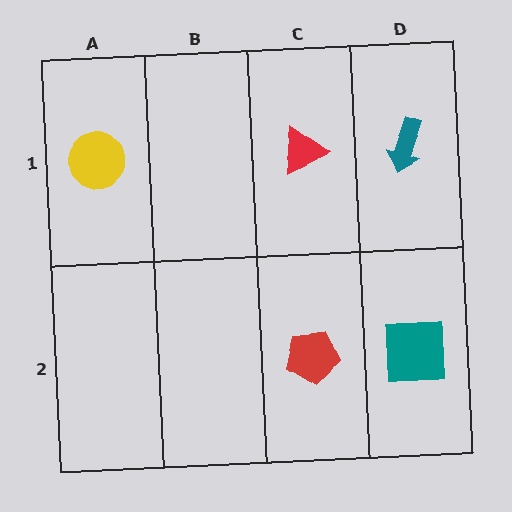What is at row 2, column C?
A red pentagon.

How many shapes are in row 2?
2 shapes.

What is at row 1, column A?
A yellow circle.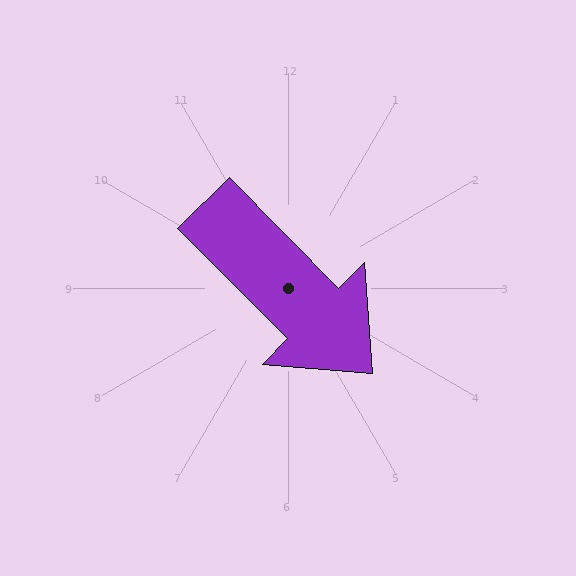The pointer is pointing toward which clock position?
Roughly 5 o'clock.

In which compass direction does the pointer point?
Southeast.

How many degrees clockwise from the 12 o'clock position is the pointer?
Approximately 135 degrees.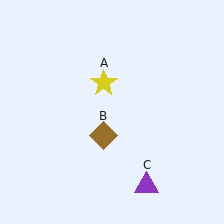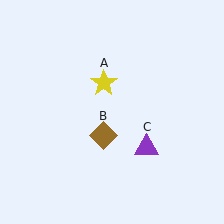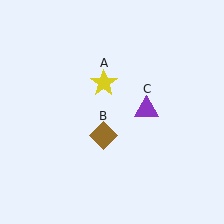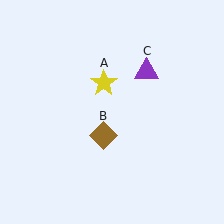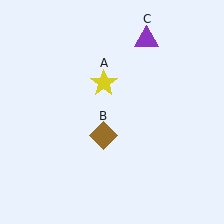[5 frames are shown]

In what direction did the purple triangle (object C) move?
The purple triangle (object C) moved up.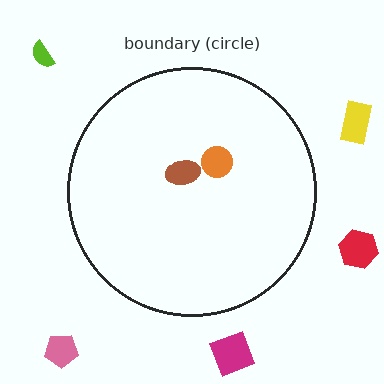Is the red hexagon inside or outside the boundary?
Outside.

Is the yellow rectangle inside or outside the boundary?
Outside.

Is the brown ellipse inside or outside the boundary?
Inside.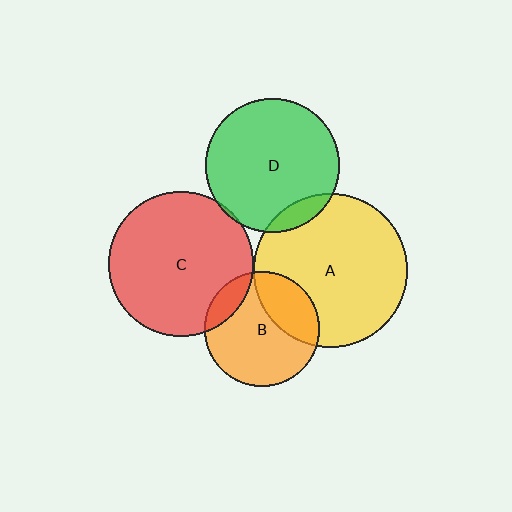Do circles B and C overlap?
Yes.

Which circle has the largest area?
Circle A (yellow).